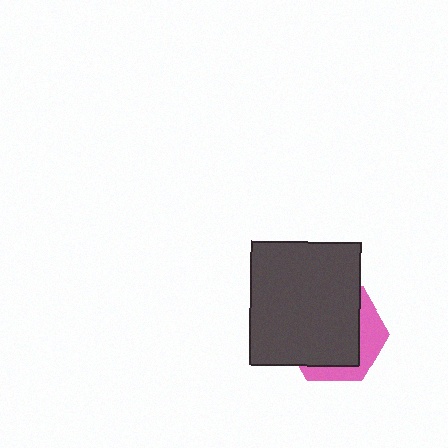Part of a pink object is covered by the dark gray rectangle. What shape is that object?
It is a hexagon.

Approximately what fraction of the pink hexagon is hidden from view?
Roughly 70% of the pink hexagon is hidden behind the dark gray rectangle.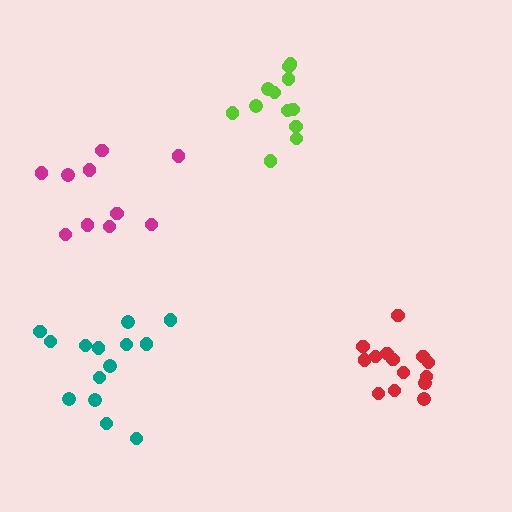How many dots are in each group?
Group 1: 12 dots, Group 2: 10 dots, Group 3: 14 dots, Group 4: 14 dots (50 total).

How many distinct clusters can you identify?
There are 4 distinct clusters.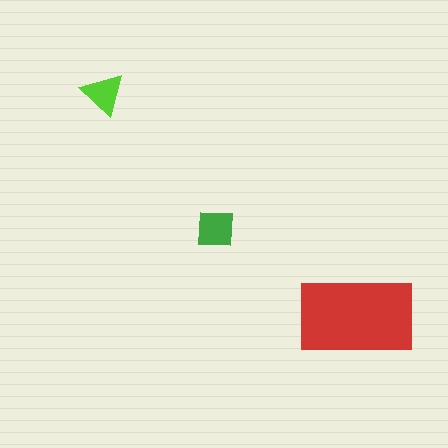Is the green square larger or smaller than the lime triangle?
Larger.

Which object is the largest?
The red rectangle.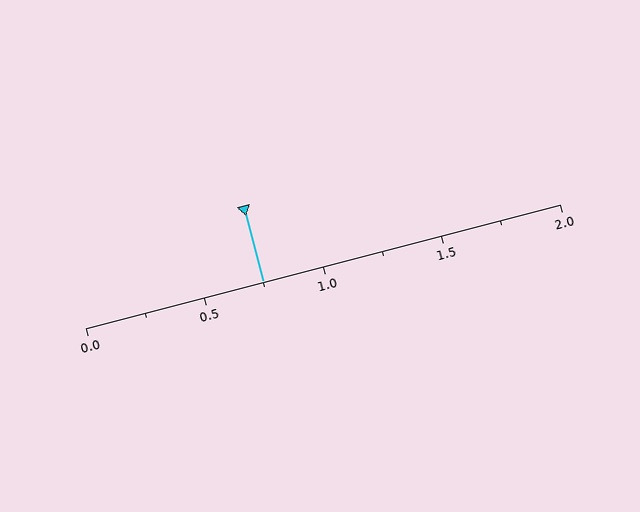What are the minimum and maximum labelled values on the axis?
The axis runs from 0.0 to 2.0.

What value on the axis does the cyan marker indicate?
The marker indicates approximately 0.75.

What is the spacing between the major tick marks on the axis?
The major ticks are spaced 0.5 apart.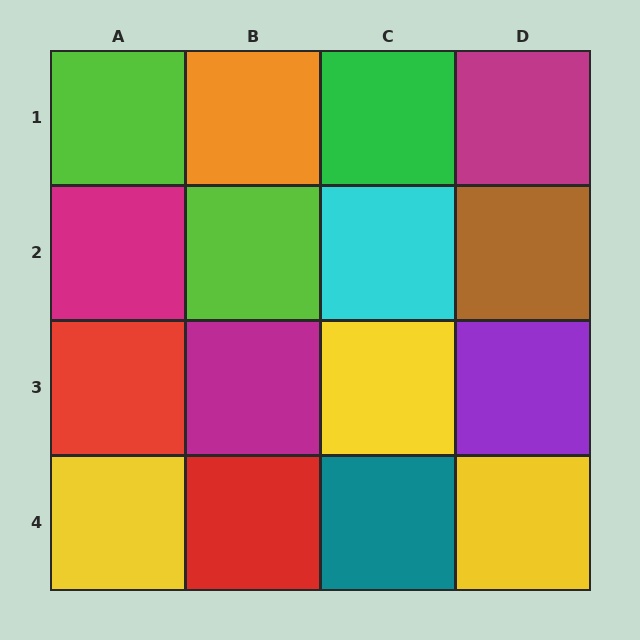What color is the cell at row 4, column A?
Yellow.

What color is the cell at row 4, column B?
Red.